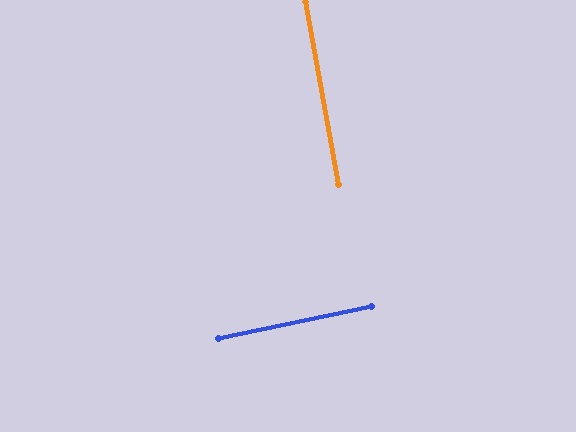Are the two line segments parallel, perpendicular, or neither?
Perpendicular — they meet at approximately 89°.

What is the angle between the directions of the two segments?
Approximately 89 degrees.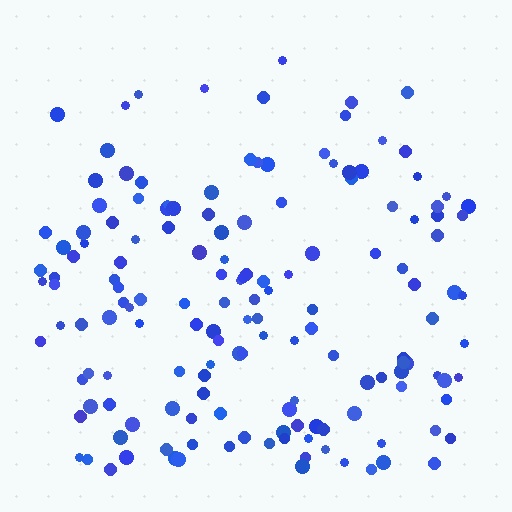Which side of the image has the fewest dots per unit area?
The top.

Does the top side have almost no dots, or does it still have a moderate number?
Still a moderate number, just noticeably fewer than the bottom.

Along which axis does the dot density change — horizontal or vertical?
Vertical.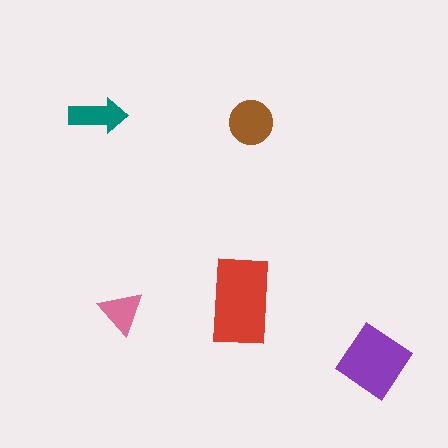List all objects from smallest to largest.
The pink triangle, the teal arrow, the brown circle, the purple diamond, the red rectangle.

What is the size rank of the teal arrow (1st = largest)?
4th.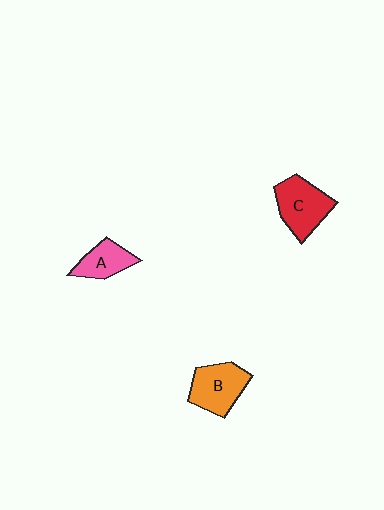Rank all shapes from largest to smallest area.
From largest to smallest: C (red), B (orange), A (pink).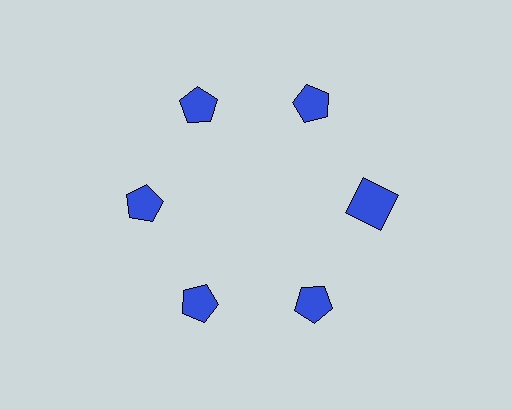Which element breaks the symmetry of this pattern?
The blue square at roughly the 3 o'clock position breaks the symmetry. All other shapes are blue pentagons.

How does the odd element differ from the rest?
It has a different shape: square instead of pentagon.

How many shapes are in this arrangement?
There are 6 shapes arranged in a ring pattern.